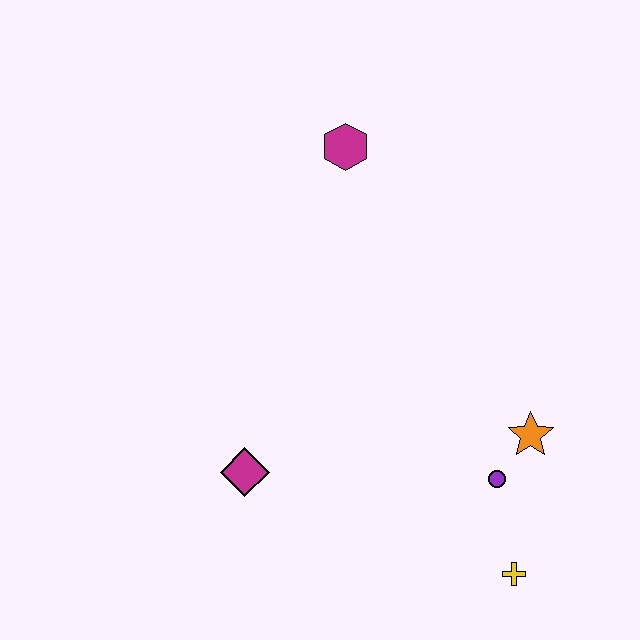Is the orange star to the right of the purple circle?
Yes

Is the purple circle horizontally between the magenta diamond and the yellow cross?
Yes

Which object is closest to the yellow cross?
The purple circle is closest to the yellow cross.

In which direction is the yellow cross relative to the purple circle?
The yellow cross is below the purple circle.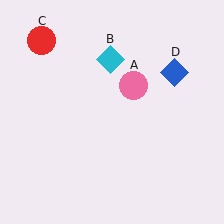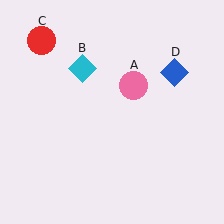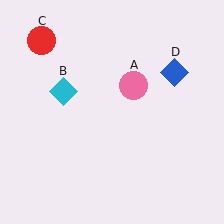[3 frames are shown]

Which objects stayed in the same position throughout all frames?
Pink circle (object A) and red circle (object C) and blue diamond (object D) remained stationary.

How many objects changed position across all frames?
1 object changed position: cyan diamond (object B).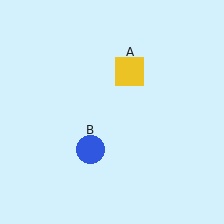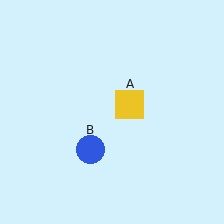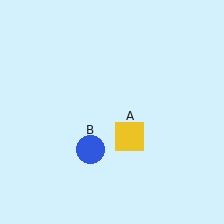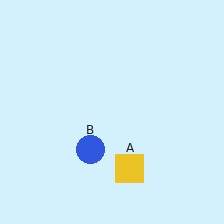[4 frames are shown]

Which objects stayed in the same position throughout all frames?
Blue circle (object B) remained stationary.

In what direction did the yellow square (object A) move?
The yellow square (object A) moved down.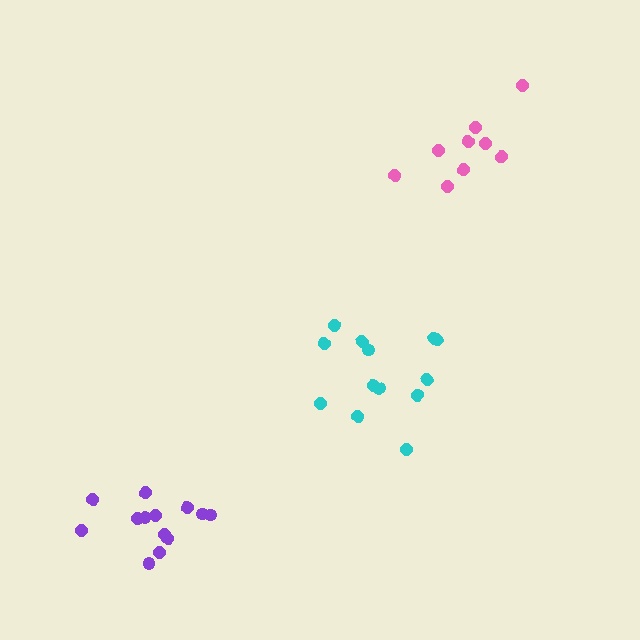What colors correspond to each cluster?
The clusters are colored: purple, pink, cyan.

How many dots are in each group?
Group 1: 13 dots, Group 2: 9 dots, Group 3: 13 dots (35 total).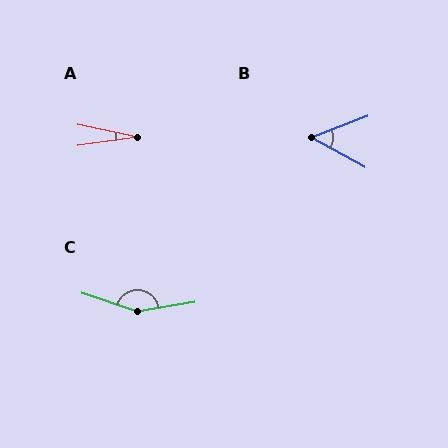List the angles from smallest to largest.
A (20°), B (49°), C (152°).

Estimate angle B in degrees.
Approximately 49 degrees.